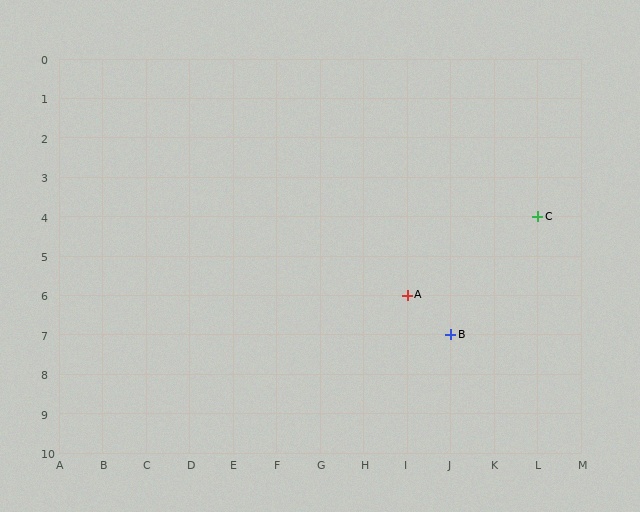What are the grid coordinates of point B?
Point B is at grid coordinates (J, 7).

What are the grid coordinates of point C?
Point C is at grid coordinates (L, 4).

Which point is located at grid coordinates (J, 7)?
Point B is at (J, 7).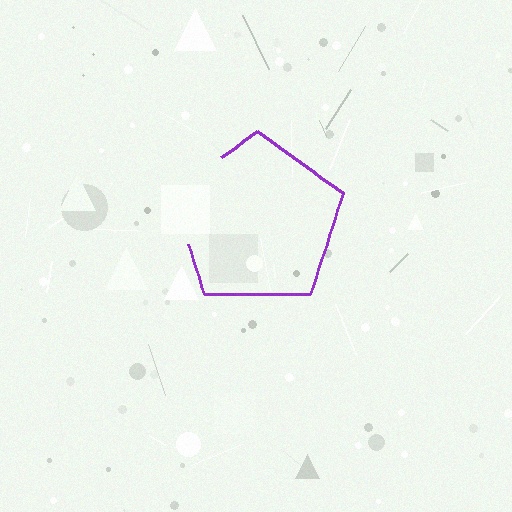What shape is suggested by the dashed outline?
The dashed outline suggests a pentagon.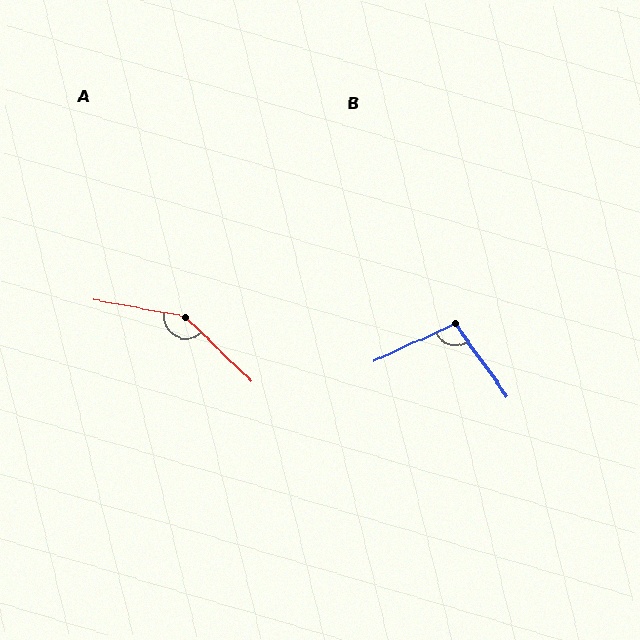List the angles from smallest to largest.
B (101°), A (146°).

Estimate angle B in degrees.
Approximately 101 degrees.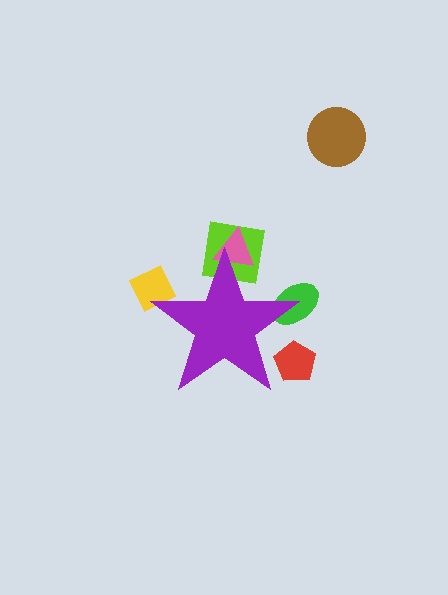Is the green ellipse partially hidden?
Yes, the green ellipse is partially hidden behind the purple star.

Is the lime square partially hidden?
Yes, the lime square is partially hidden behind the purple star.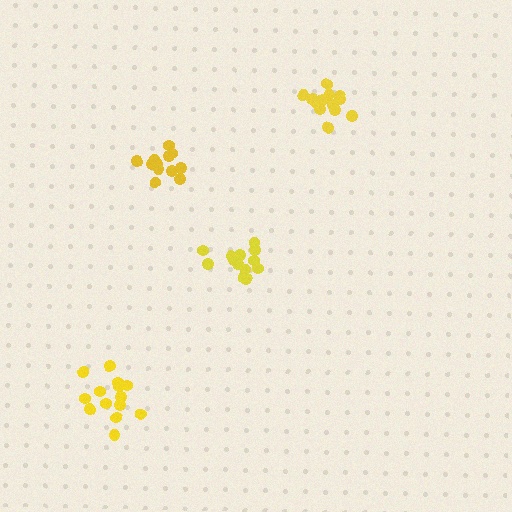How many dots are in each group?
Group 1: 12 dots, Group 2: 14 dots, Group 3: 13 dots, Group 4: 14 dots (53 total).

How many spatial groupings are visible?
There are 4 spatial groupings.